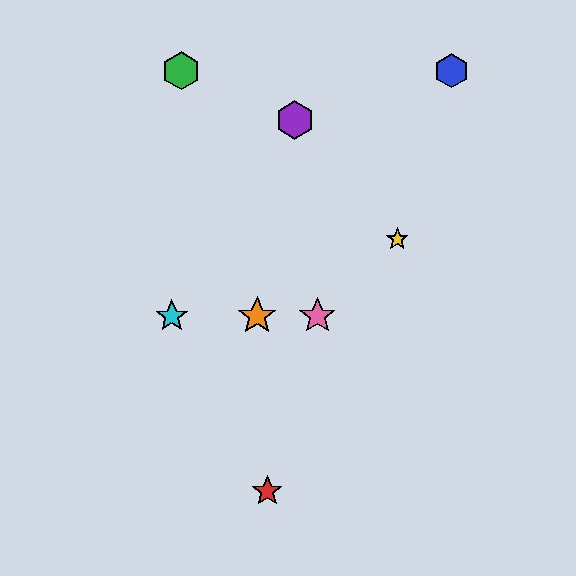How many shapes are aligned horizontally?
3 shapes (the orange star, the cyan star, the pink star) are aligned horizontally.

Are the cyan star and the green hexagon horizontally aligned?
No, the cyan star is at y≈316 and the green hexagon is at y≈71.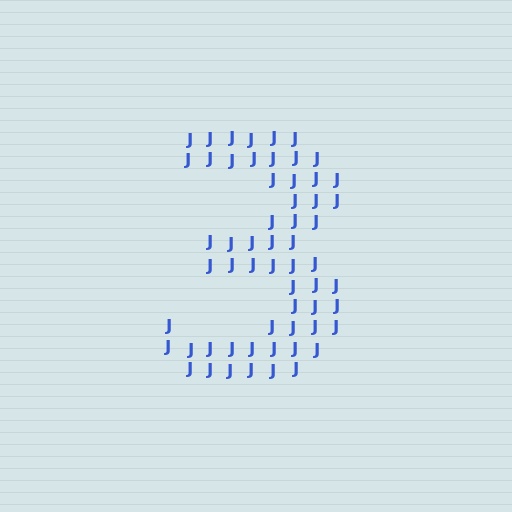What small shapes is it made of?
It is made of small letter J's.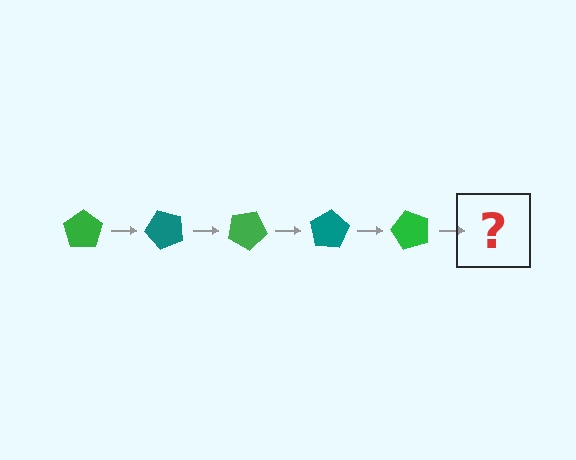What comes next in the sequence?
The next element should be a teal pentagon, rotated 250 degrees from the start.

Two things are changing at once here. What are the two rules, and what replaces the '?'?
The two rules are that it rotates 50 degrees each step and the color cycles through green and teal. The '?' should be a teal pentagon, rotated 250 degrees from the start.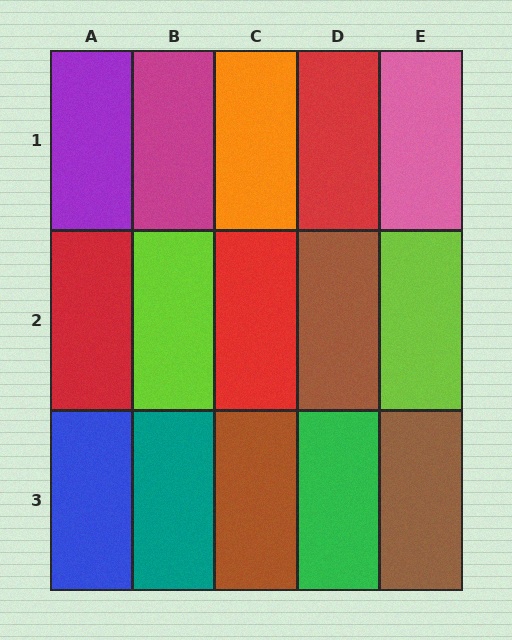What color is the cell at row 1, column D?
Red.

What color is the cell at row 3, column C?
Brown.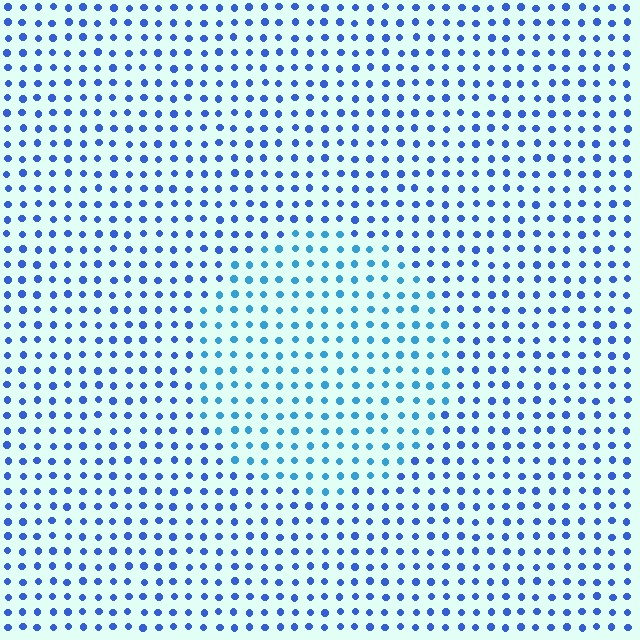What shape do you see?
I see a circle.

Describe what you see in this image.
The image is filled with small blue elements in a uniform arrangement. A circle-shaped region is visible where the elements are tinted to a slightly different hue, forming a subtle color boundary.